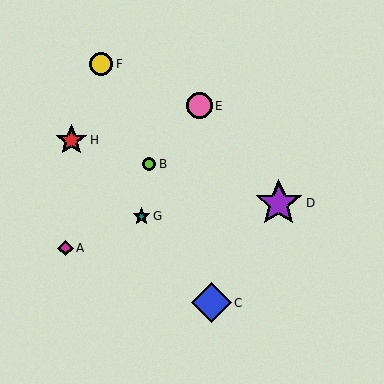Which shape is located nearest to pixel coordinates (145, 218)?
The teal star (labeled G) at (141, 216) is nearest to that location.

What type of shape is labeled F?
Shape F is a yellow circle.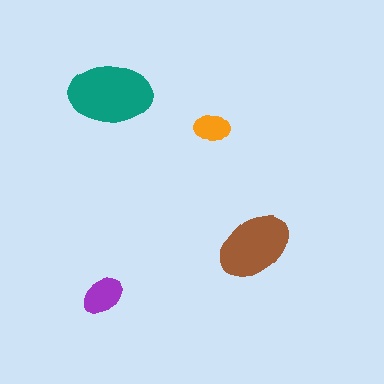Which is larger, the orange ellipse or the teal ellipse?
The teal one.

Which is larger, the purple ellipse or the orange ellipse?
The purple one.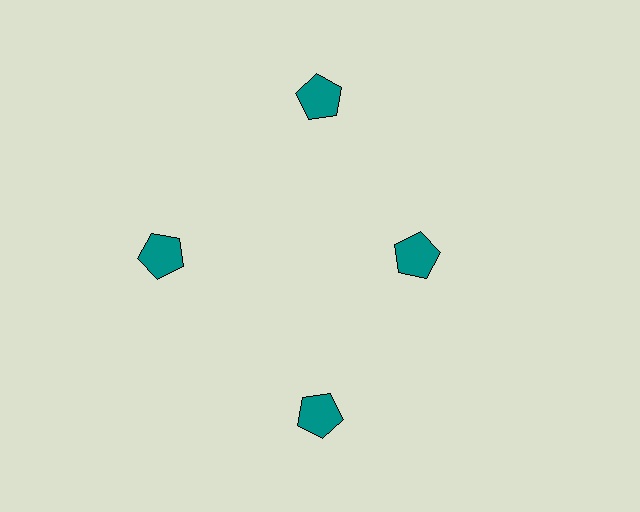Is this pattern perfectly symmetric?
No. The 4 teal pentagons are arranged in a ring, but one element near the 3 o'clock position is pulled inward toward the center, breaking the 4-fold rotational symmetry.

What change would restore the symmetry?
The symmetry would be restored by moving it outward, back onto the ring so that all 4 pentagons sit at equal angles and equal distance from the center.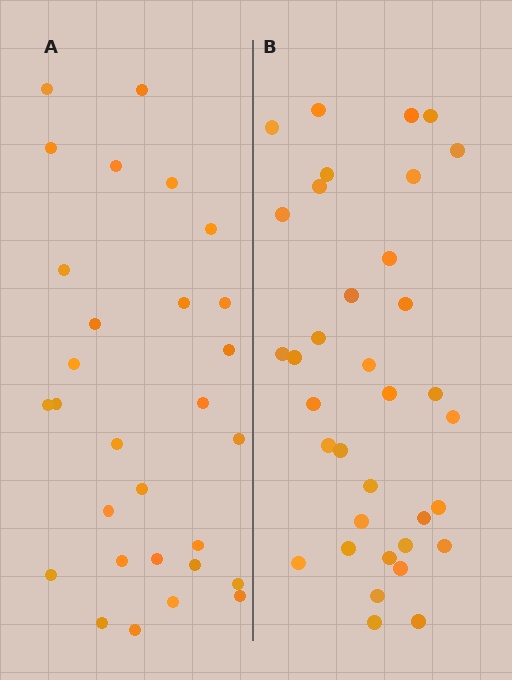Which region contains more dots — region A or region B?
Region B (the right region) has more dots.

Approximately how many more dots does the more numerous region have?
Region B has about 6 more dots than region A.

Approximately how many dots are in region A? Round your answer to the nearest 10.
About 30 dots. (The exact count is 29, which rounds to 30.)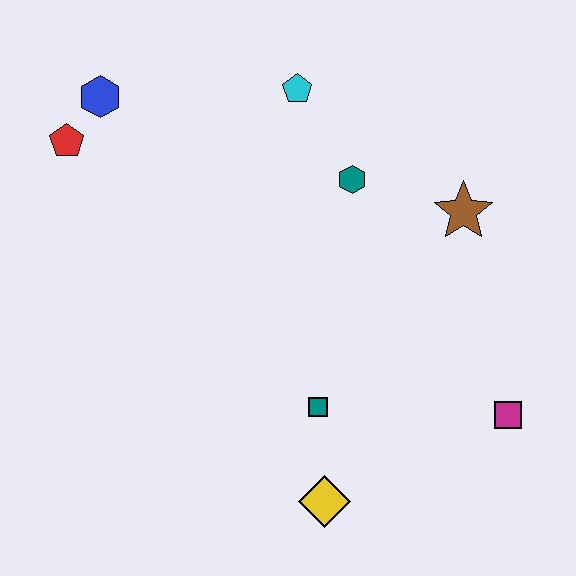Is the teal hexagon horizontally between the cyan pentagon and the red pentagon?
No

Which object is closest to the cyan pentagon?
The teal hexagon is closest to the cyan pentagon.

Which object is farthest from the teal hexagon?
The yellow diamond is farthest from the teal hexagon.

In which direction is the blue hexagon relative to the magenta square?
The blue hexagon is to the left of the magenta square.